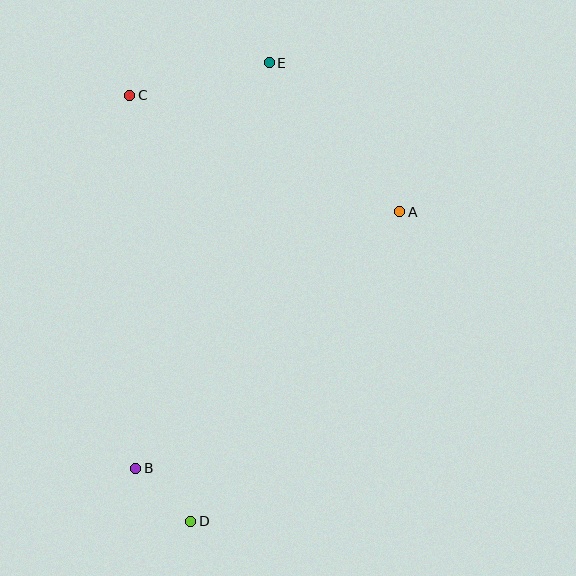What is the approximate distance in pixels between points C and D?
The distance between C and D is approximately 431 pixels.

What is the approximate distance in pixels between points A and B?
The distance between A and B is approximately 368 pixels.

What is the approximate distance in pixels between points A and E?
The distance between A and E is approximately 199 pixels.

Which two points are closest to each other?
Points B and D are closest to each other.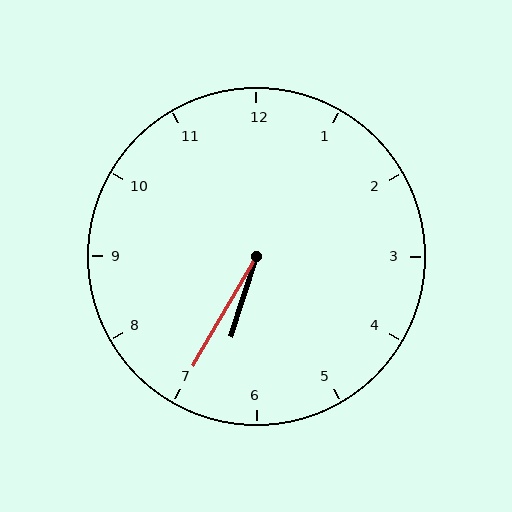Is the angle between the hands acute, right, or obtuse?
It is acute.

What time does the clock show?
6:35.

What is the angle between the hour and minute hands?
Approximately 12 degrees.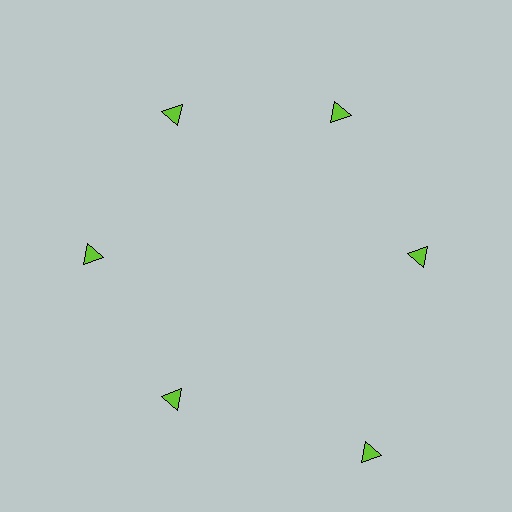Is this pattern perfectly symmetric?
No. The 6 lime triangles are arranged in a ring, but one element near the 5 o'clock position is pushed outward from the center, breaking the 6-fold rotational symmetry.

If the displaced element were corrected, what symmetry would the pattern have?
It would have 6-fold rotational symmetry — the pattern would map onto itself every 60 degrees.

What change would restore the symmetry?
The symmetry would be restored by moving it inward, back onto the ring so that all 6 triangles sit at equal angles and equal distance from the center.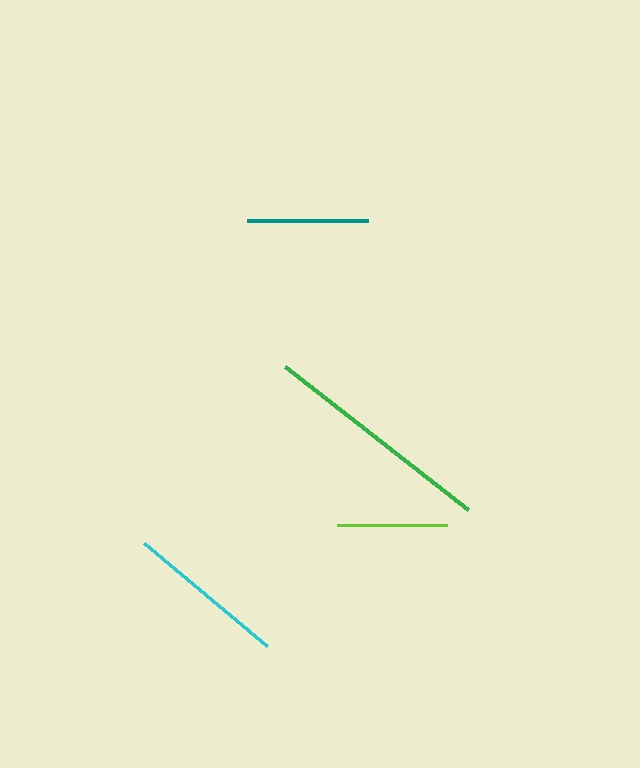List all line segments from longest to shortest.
From longest to shortest: green, cyan, teal, lime.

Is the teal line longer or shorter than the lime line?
The teal line is longer than the lime line.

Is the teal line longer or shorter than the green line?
The green line is longer than the teal line.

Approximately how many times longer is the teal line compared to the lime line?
The teal line is approximately 1.1 times the length of the lime line.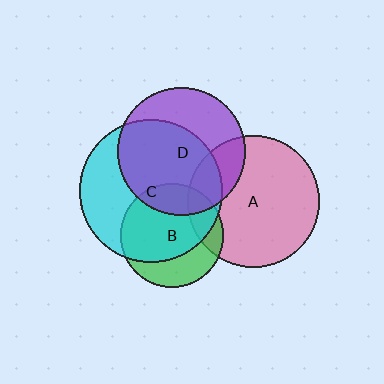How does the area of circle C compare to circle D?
Approximately 1.2 times.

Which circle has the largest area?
Circle C (cyan).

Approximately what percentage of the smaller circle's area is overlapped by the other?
Approximately 20%.